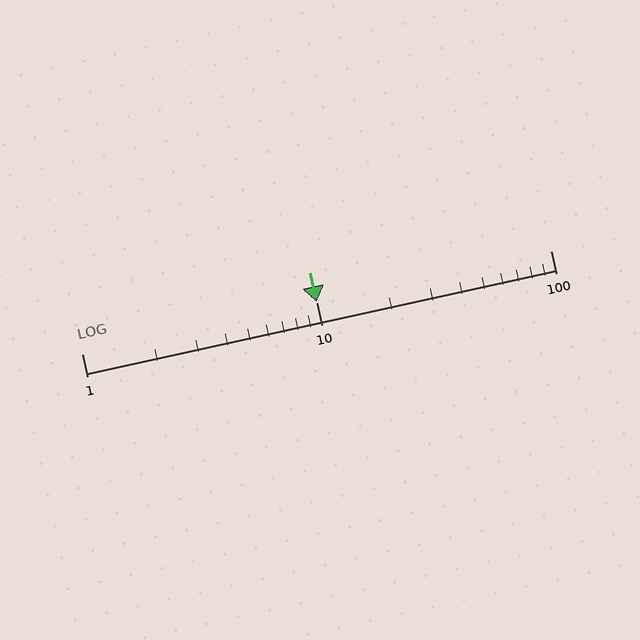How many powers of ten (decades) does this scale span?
The scale spans 2 decades, from 1 to 100.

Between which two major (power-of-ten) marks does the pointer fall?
The pointer is between 10 and 100.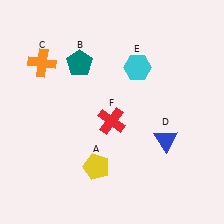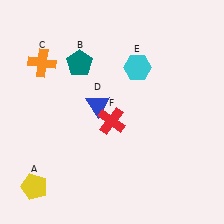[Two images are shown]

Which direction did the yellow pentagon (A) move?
The yellow pentagon (A) moved left.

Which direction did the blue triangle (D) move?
The blue triangle (D) moved left.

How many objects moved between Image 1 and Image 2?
2 objects moved between the two images.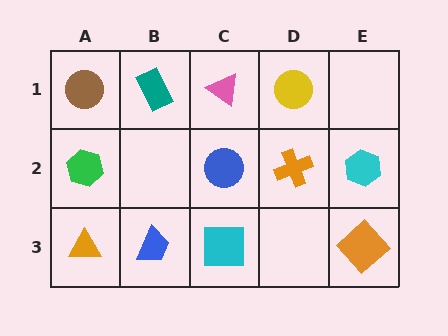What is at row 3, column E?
An orange diamond.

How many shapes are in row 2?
4 shapes.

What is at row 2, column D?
An orange cross.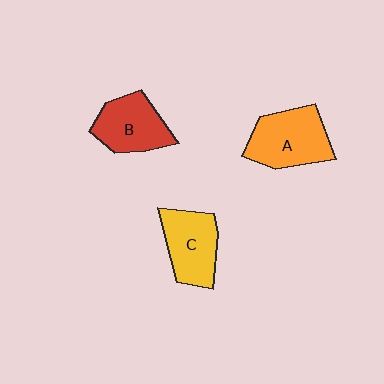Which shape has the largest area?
Shape A (orange).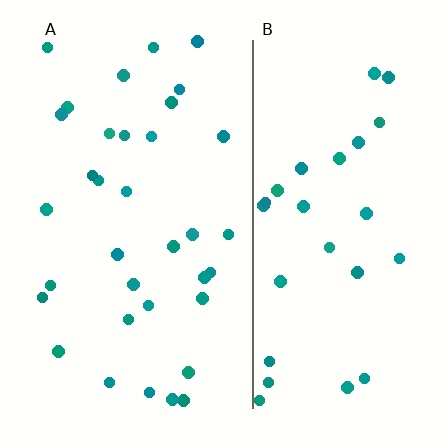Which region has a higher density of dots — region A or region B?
A (the left).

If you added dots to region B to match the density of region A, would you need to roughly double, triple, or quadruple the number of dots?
Approximately double.